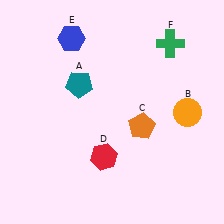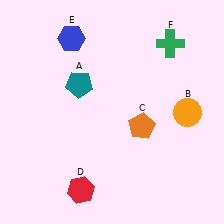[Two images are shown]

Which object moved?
The red hexagon (D) moved down.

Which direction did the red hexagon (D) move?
The red hexagon (D) moved down.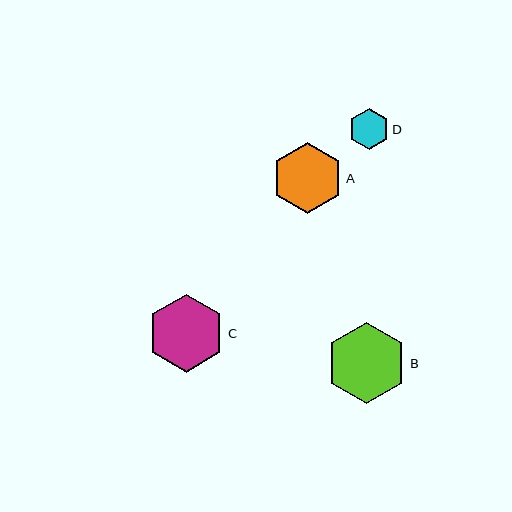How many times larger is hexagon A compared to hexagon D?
Hexagon A is approximately 1.7 times the size of hexagon D.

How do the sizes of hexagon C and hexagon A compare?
Hexagon C and hexagon A are approximately the same size.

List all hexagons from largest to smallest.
From largest to smallest: B, C, A, D.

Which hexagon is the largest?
Hexagon B is the largest with a size of approximately 81 pixels.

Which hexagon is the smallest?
Hexagon D is the smallest with a size of approximately 41 pixels.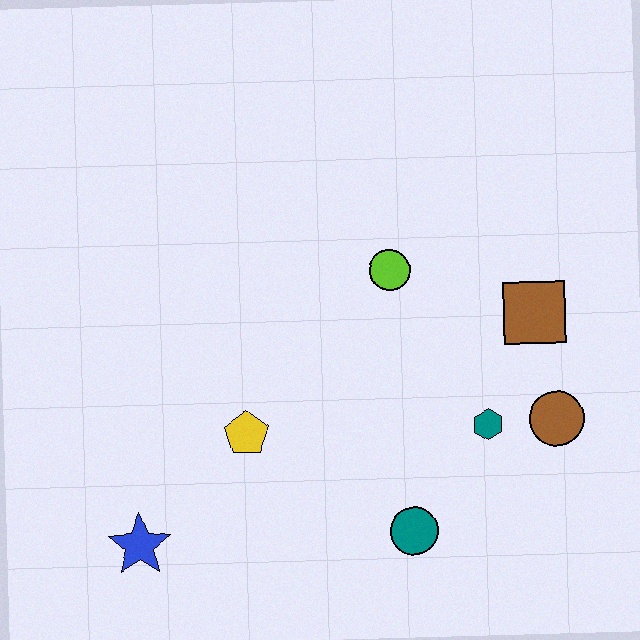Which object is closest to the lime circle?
The brown square is closest to the lime circle.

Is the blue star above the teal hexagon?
No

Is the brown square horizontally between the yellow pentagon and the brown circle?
Yes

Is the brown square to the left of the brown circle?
Yes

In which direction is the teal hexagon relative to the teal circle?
The teal hexagon is above the teal circle.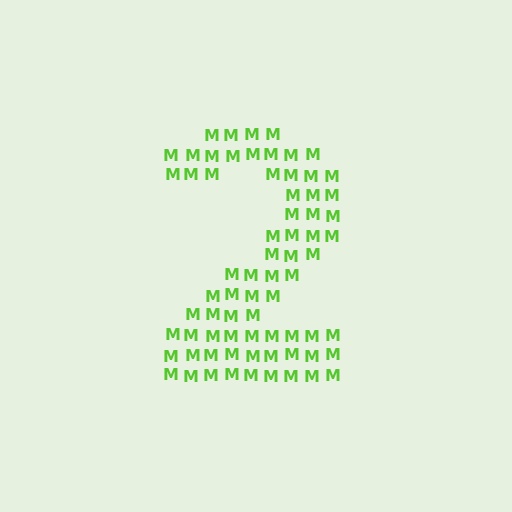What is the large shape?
The large shape is the digit 2.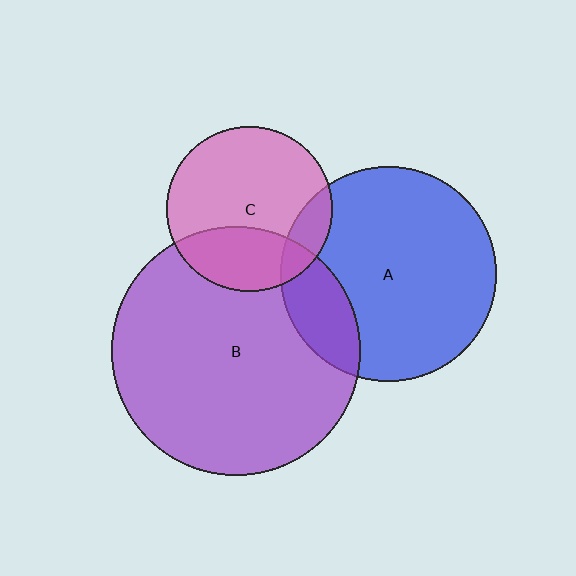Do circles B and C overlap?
Yes.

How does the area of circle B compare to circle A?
Approximately 1.3 times.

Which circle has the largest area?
Circle B (purple).